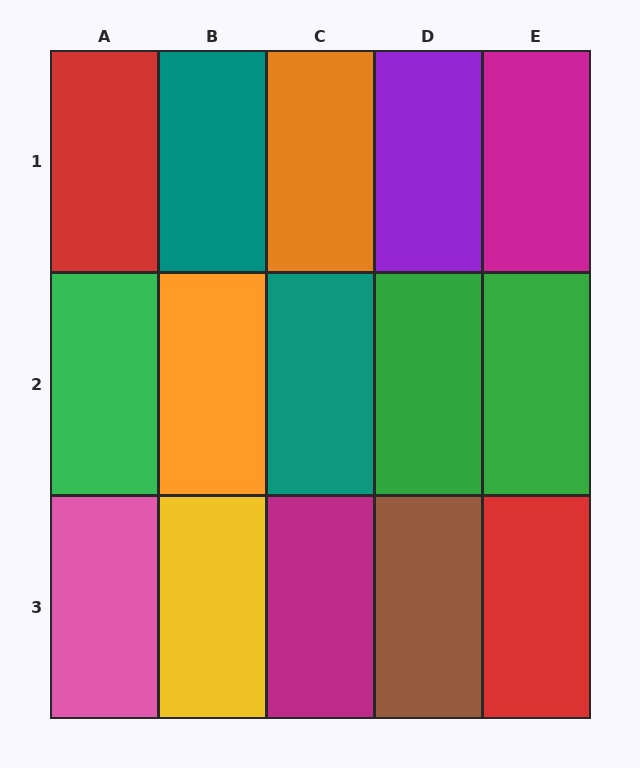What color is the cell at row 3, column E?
Red.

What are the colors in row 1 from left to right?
Red, teal, orange, purple, magenta.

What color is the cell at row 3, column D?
Brown.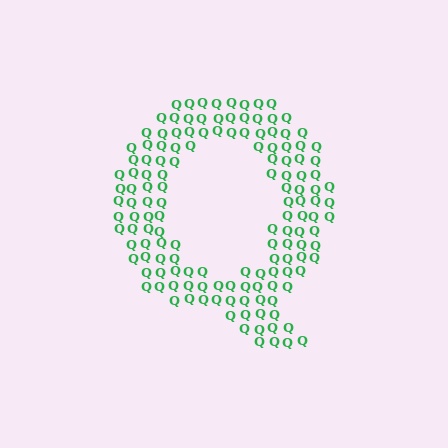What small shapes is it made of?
It is made of small letter Q's.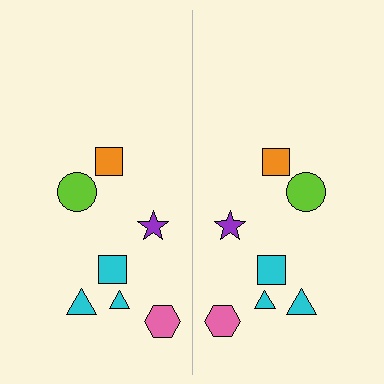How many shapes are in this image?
There are 14 shapes in this image.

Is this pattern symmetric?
Yes, this pattern has bilateral (reflection) symmetry.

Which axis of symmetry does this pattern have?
The pattern has a vertical axis of symmetry running through the center of the image.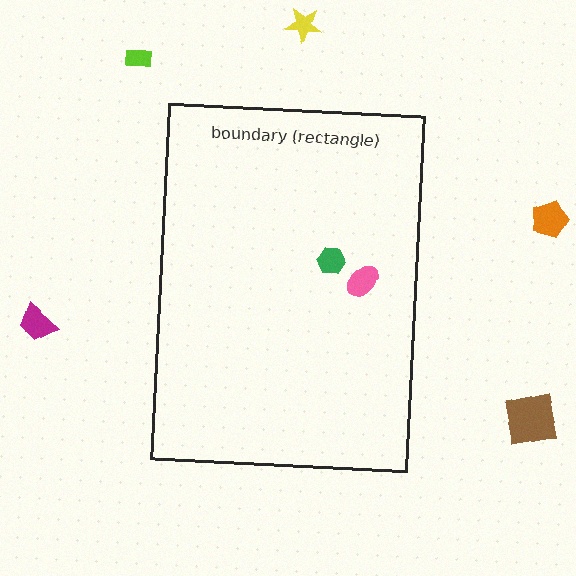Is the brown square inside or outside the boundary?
Outside.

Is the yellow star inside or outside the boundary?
Outside.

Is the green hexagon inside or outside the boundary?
Inside.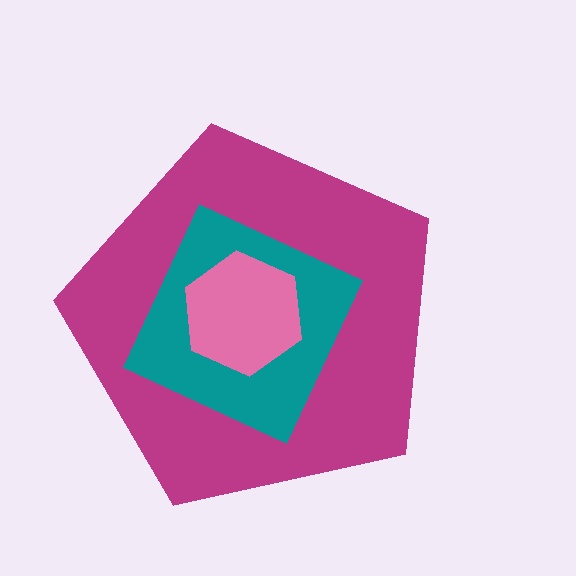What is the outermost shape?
The magenta pentagon.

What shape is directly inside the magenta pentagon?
The teal diamond.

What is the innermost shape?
The pink hexagon.